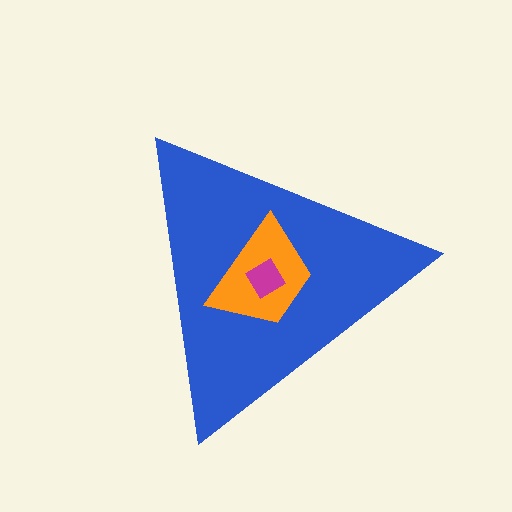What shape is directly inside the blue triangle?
The orange trapezoid.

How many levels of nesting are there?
3.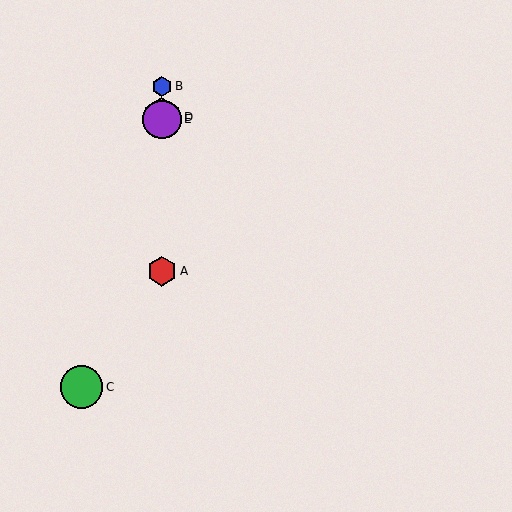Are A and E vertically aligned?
Yes, both are at x≈162.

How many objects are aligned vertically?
4 objects (A, B, D, E) are aligned vertically.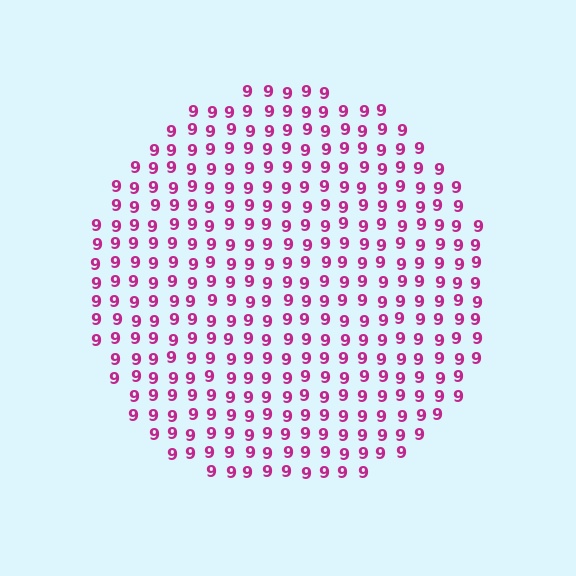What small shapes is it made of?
It is made of small digit 9's.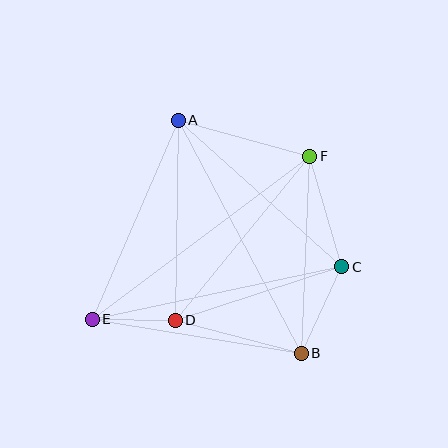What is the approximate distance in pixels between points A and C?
The distance between A and C is approximately 219 pixels.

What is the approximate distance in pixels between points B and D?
The distance between B and D is approximately 130 pixels.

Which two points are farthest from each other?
Points E and F are farthest from each other.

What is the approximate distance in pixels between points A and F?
The distance between A and F is approximately 136 pixels.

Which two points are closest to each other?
Points D and E are closest to each other.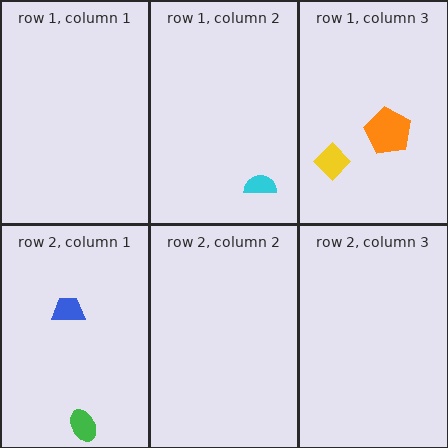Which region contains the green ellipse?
The row 2, column 1 region.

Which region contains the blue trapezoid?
The row 2, column 1 region.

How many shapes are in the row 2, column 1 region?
2.